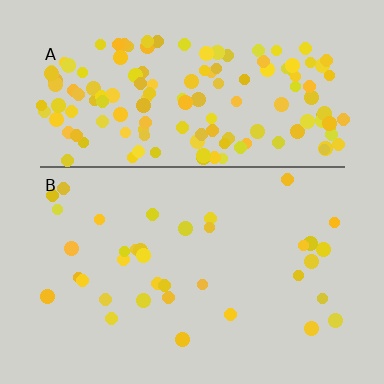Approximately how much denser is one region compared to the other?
Approximately 4.2× — region A over region B.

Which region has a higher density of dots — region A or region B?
A (the top).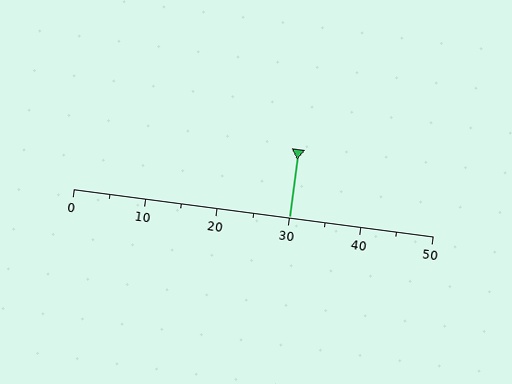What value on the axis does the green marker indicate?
The marker indicates approximately 30.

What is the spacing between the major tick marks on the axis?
The major ticks are spaced 10 apart.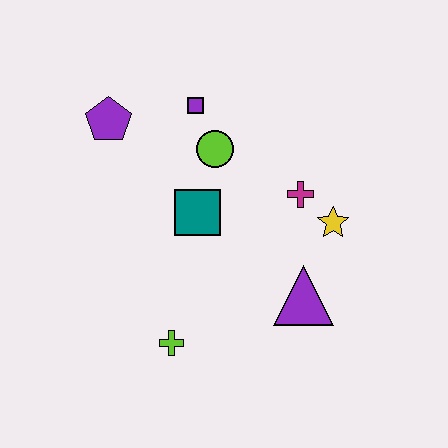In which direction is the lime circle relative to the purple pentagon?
The lime circle is to the right of the purple pentagon.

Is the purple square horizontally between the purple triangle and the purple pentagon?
Yes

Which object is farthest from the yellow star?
The purple pentagon is farthest from the yellow star.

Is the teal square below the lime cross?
No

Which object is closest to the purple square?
The lime circle is closest to the purple square.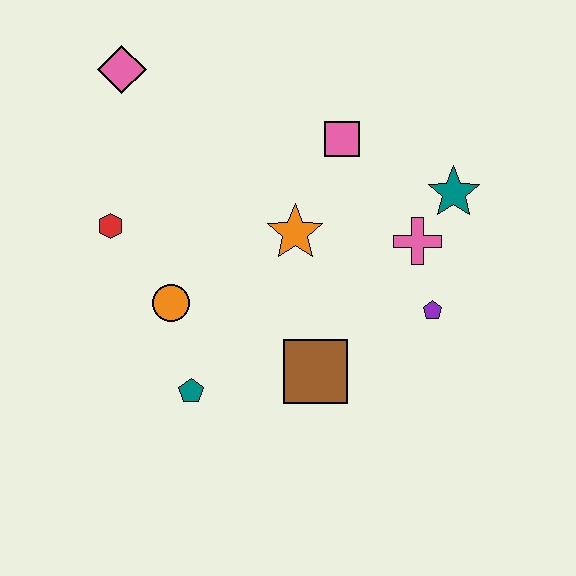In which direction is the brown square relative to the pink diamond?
The brown square is below the pink diamond.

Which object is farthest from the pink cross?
The pink diamond is farthest from the pink cross.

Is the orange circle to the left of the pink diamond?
No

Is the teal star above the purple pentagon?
Yes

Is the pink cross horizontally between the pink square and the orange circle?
No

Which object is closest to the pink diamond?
The red hexagon is closest to the pink diamond.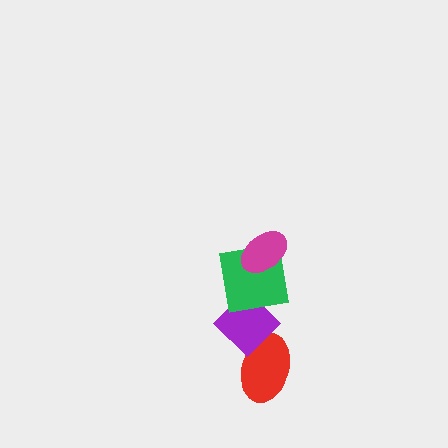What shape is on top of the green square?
The magenta ellipse is on top of the green square.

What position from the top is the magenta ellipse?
The magenta ellipse is 1st from the top.